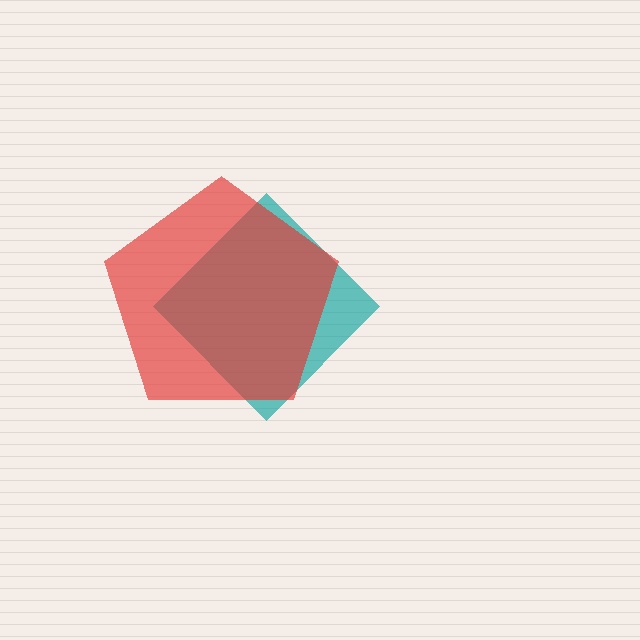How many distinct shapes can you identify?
There are 2 distinct shapes: a teal diamond, a red pentagon.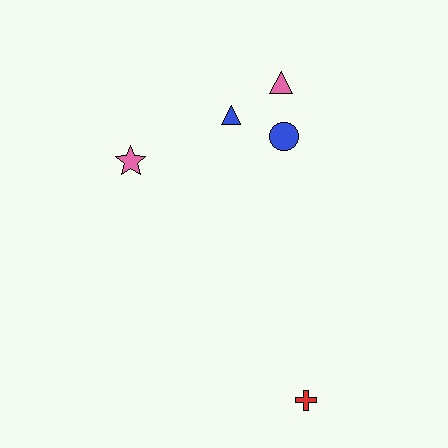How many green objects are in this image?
There are no green objects.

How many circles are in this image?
There is 1 circle.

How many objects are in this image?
There are 5 objects.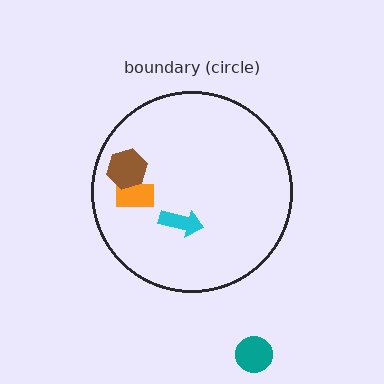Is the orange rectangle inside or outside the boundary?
Inside.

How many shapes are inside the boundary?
3 inside, 1 outside.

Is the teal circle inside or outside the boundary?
Outside.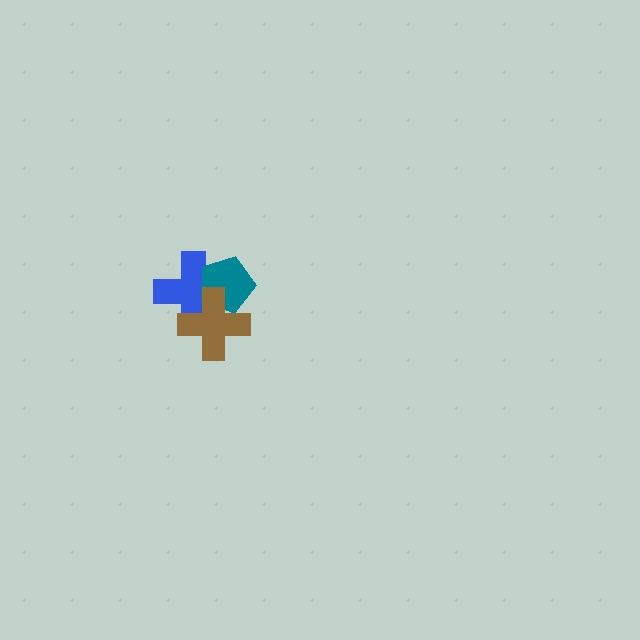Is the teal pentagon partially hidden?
Yes, it is partially covered by another shape.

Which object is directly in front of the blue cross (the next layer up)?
The teal pentagon is directly in front of the blue cross.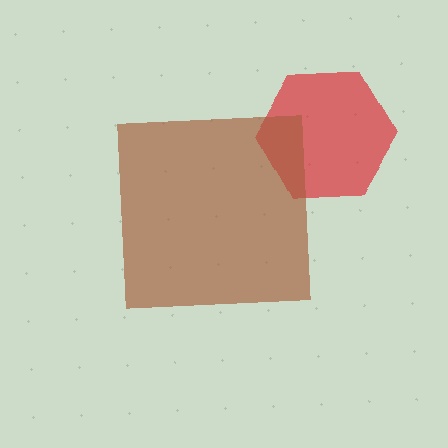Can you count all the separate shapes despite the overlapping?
Yes, there are 2 separate shapes.